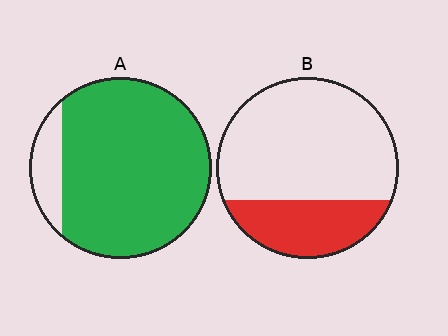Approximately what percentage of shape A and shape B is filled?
A is approximately 90% and B is approximately 30%.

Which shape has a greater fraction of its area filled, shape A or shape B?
Shape A.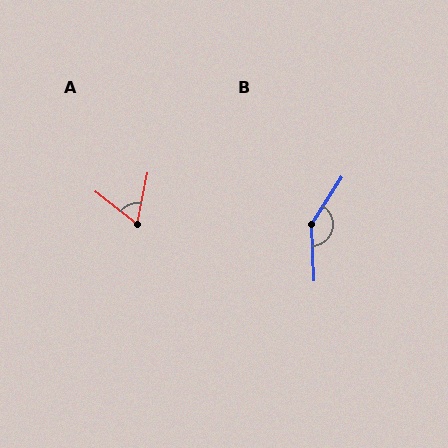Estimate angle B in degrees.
Approximately 145 degrees.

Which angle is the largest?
B, at approximately 145 degrees.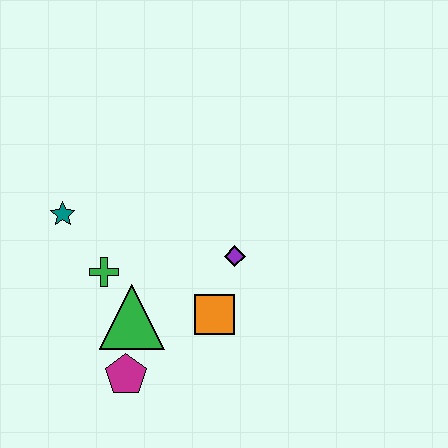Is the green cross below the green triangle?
No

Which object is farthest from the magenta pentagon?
The teal star is farthest from the magenta pentagon.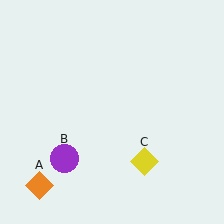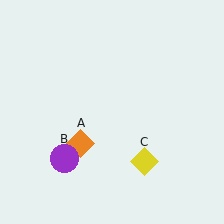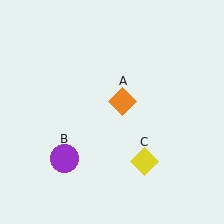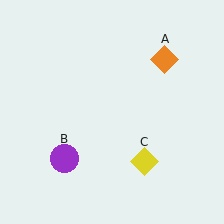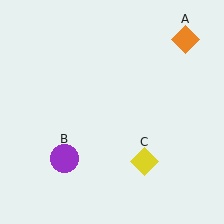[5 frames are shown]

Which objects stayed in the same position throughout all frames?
Purple circle (object B) and yellow diamond (object C) remained stationary.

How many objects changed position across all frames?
1 object changed position: orange diamond (object A).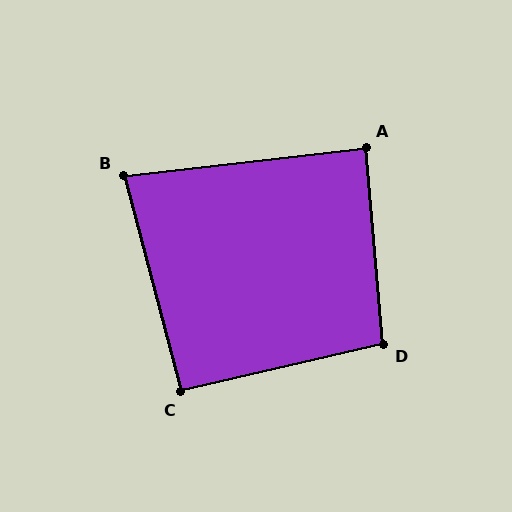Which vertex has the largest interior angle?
D, at approximately 98 degrees.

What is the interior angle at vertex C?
Approximately 92 degrees (approximately right).